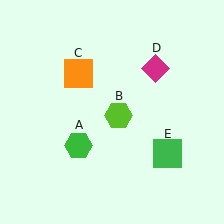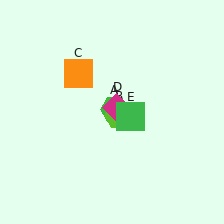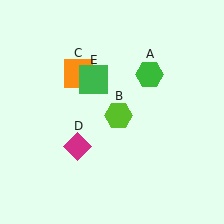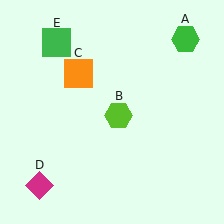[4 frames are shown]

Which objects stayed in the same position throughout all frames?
Lime hexagon (object B) and orange square (object C) remained stationary.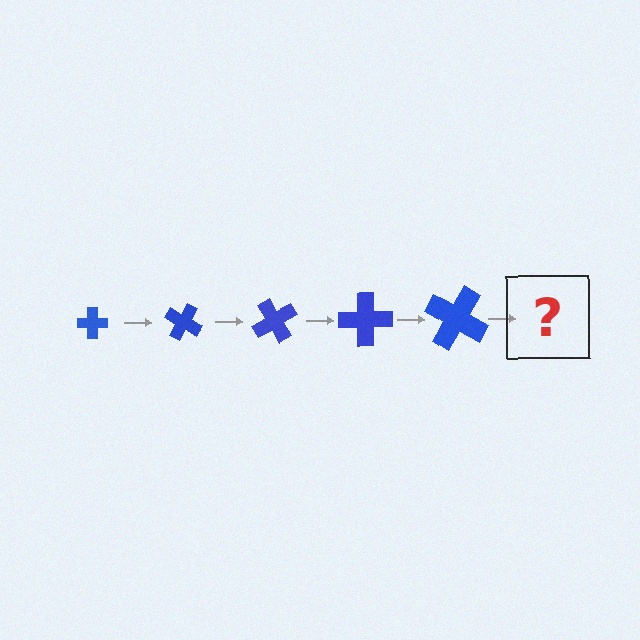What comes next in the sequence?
The next element should be a cross, larger than the previous one and rotated 150 degrees from the start.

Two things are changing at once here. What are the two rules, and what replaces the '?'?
The two rules are that the cross grows larger each step and it rotates 30 degrees each step. The '?' should be a cross, larger than the previous one and rotated 150 degrees from the start.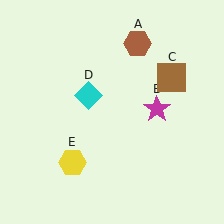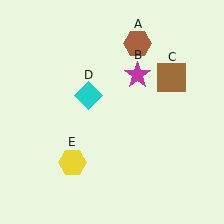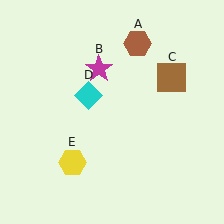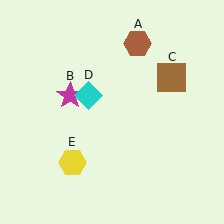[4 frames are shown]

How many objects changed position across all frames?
1 object changed position: magenta star (object B).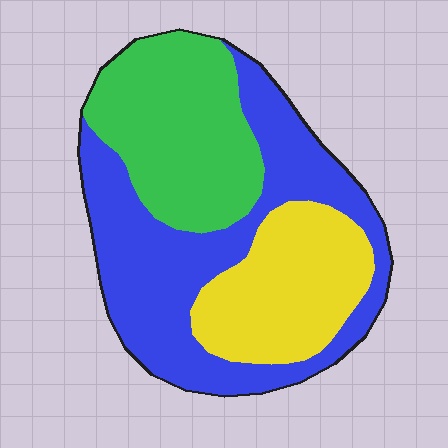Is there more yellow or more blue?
Blue.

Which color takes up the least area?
Yellow, at roughly 25%.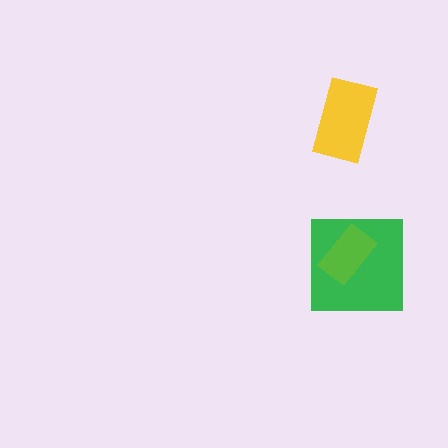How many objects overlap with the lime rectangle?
1 object overlaps with the lime rectangle.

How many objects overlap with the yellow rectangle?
0 objects overlap with the yellow rectangle.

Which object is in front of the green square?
The lime rectangle is in front of the green square.